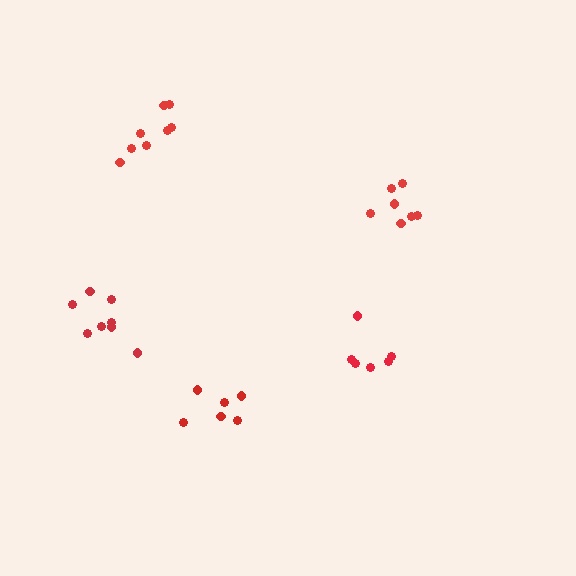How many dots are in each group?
Group 1: 8 dots, Group 2: 6 dots, Group 3: 7 dots, Group 4: 8 dots, Group 5: 6 dots (35 total).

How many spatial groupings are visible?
There are 5 spatial groupings.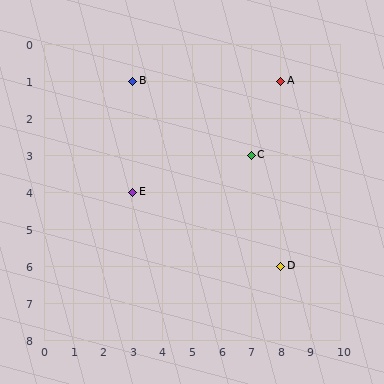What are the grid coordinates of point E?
Point E is at grid coordinates (3, 4).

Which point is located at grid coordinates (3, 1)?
Point B is at (3, 1).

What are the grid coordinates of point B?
Point B is at grid coordinates (3, 1).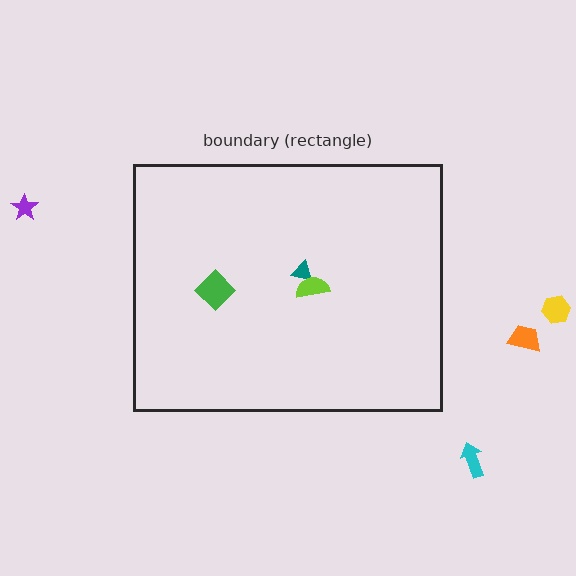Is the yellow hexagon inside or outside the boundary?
Outside.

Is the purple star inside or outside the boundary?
Outside.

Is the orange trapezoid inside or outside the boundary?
Outside.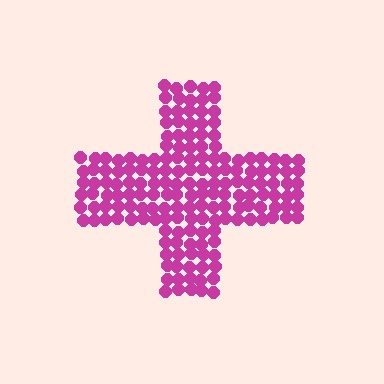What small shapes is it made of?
It is made of small circles.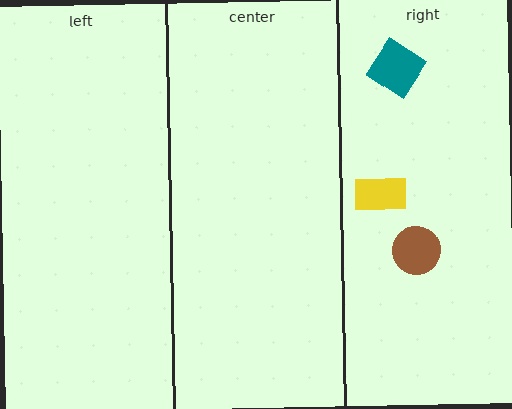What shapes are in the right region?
The brown circle, the yellow rectangle, the teal diamond.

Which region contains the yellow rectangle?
The right region.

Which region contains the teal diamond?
The right region.